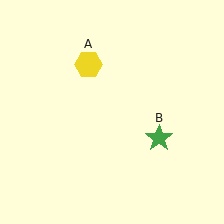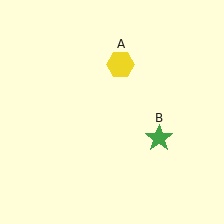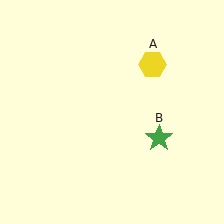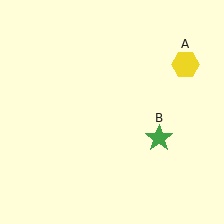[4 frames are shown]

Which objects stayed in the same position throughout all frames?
Green star (object B) remained stationary.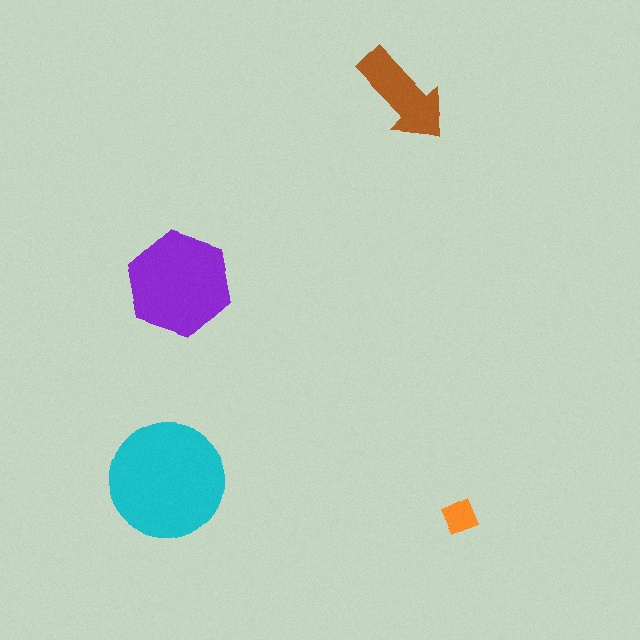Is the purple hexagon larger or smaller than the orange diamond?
Larger.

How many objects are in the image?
There are 4 objects in the image.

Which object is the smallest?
The orange diamond.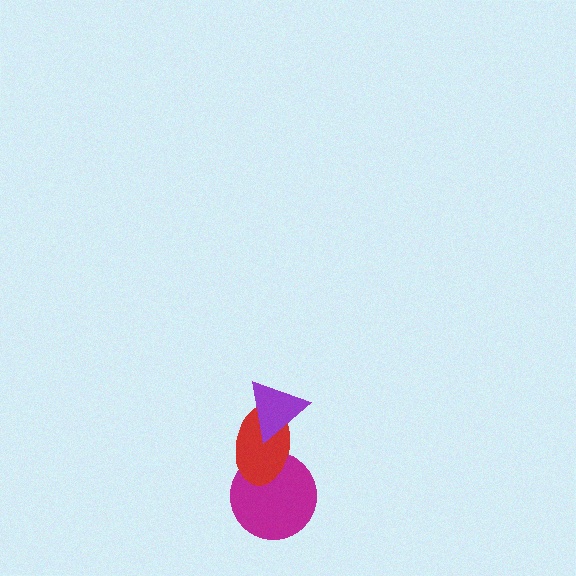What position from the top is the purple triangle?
The purple triangle is 1st from the top.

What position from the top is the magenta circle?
The magenta circle is 3rd from the top.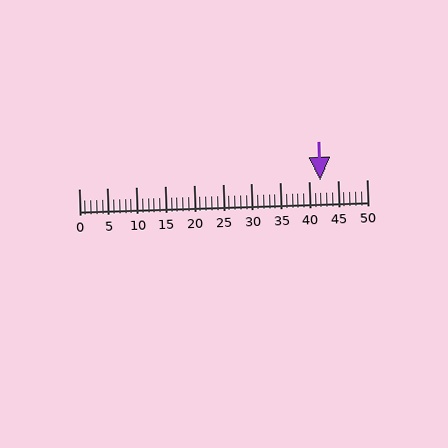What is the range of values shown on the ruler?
The ruler shows values from 0 to 50.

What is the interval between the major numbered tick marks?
The major tick marks are spaced 5 units apart.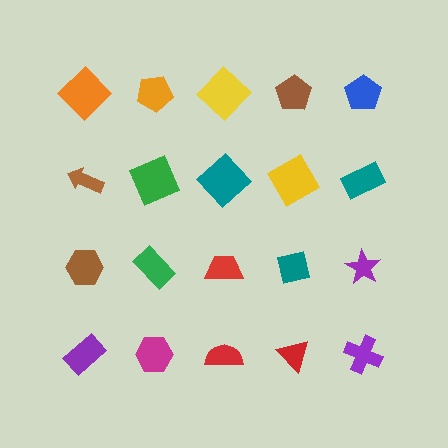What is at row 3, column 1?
A brown hexagon.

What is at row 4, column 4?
A red triangle.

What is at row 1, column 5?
A blue pentagon.